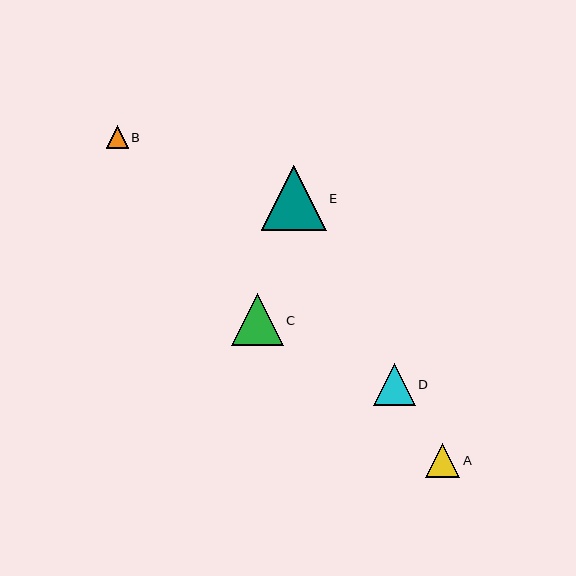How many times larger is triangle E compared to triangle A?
Triangle E is approximately 1.9 times the size of triangle A.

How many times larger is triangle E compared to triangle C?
Triangle E is approximately 1.3 times the size of triangle C.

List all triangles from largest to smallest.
From largest to smallest: E, C, D, A, B.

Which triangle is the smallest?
Triangle B is the smallest with a size of approximately 22 pixels.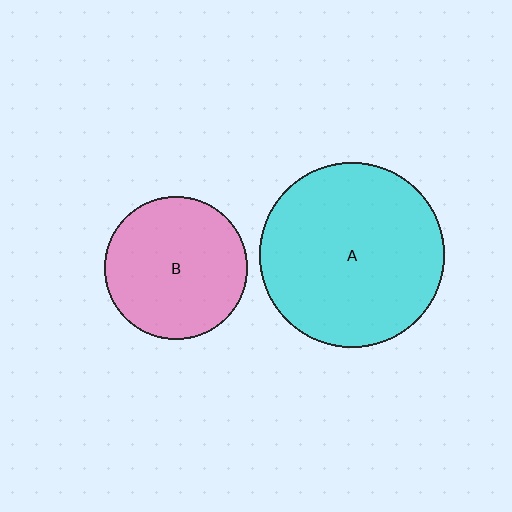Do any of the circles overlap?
No, none of the circles overlap.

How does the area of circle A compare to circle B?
Approximately 1.7 times.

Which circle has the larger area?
Circle A (cyan).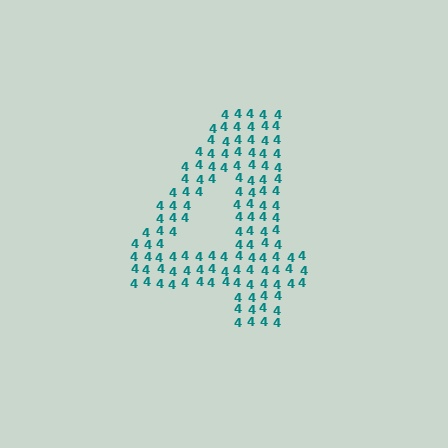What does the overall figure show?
The overall figure shows the digit 4.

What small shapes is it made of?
It is made of small digit 4's.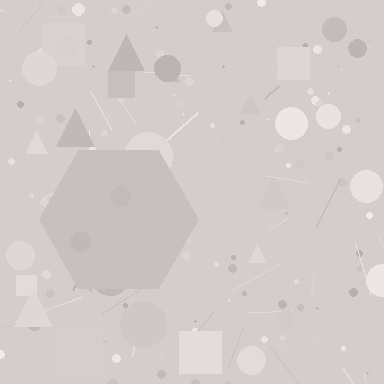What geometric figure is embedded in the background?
A hexagon is embedded in the background.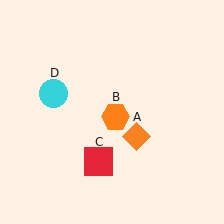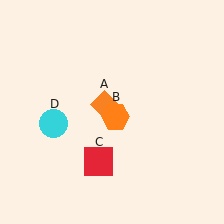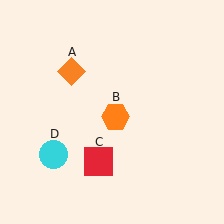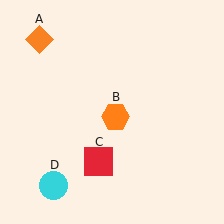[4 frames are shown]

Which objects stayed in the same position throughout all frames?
Orange hexagon (object B) and red square (object C) remained stationary.